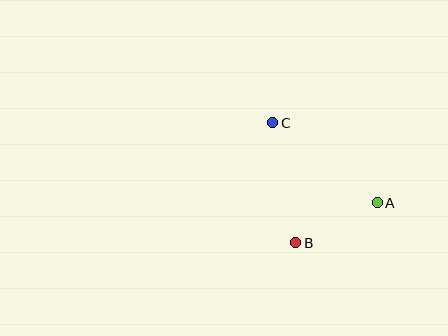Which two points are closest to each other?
Points A and B are closest to each other.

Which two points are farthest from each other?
Points A and C are farthest from each other.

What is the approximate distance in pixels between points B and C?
The distance between B and C is approximately 122 pixels.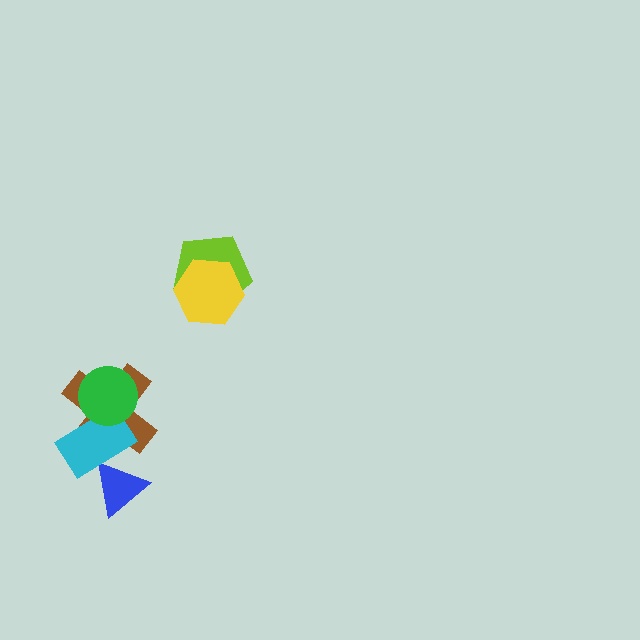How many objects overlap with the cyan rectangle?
3 objects overlap with the cyan rectangle.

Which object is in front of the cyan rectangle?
The green circle is in front of the cyan rectangle.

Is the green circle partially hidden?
No, no other shape covers it.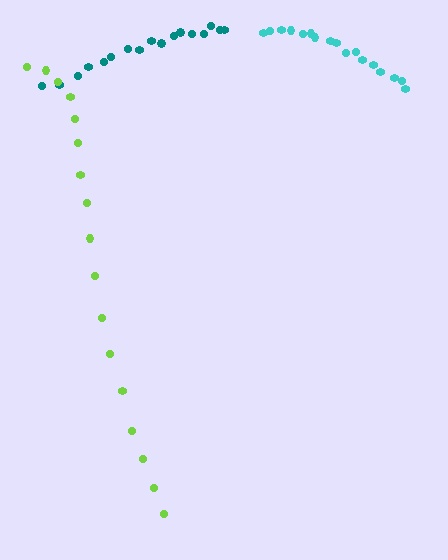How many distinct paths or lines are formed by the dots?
There are 3 distinct paths.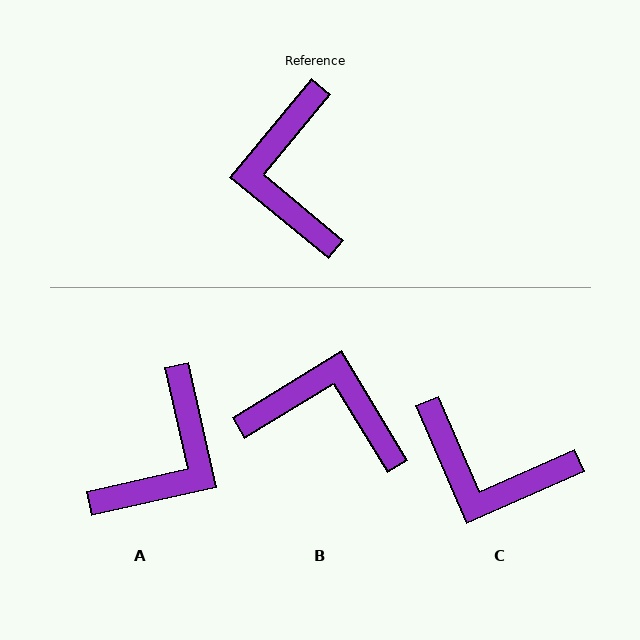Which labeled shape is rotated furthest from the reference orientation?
A, about 142 degrees away.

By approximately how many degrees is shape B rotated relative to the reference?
Approximately 109 degrees clockwise.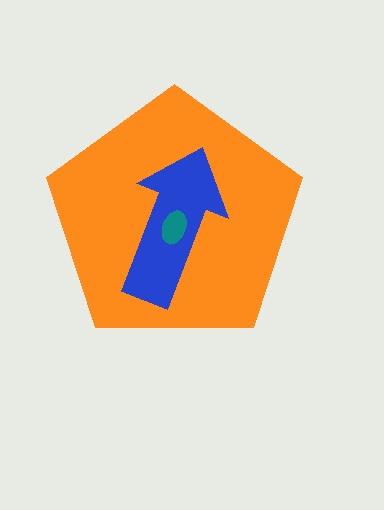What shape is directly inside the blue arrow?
The teal ellipse.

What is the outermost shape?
The orange pentagon.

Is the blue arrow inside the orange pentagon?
Yes.